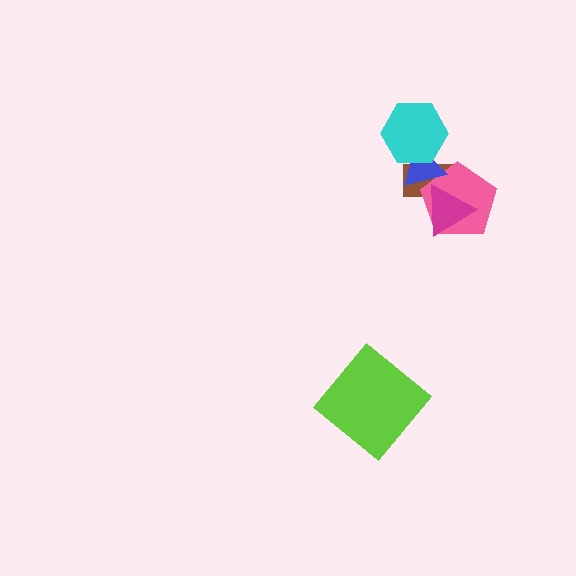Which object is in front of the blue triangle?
The cyan hexagon is in front of the blue triangle.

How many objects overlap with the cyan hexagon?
2 objects overlap with the cyan hexagon.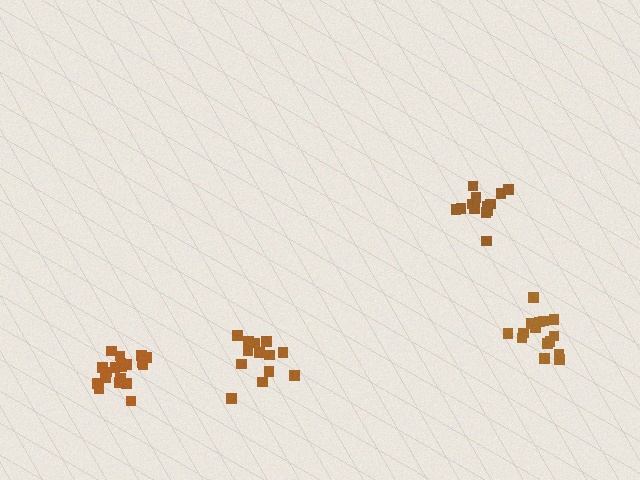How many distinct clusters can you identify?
There are 4 distinct clusters.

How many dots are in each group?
Group 1: 13 dots, Group 2: 15 dots, Group 3: 19 dots, Group 4: 13 dots (60 total).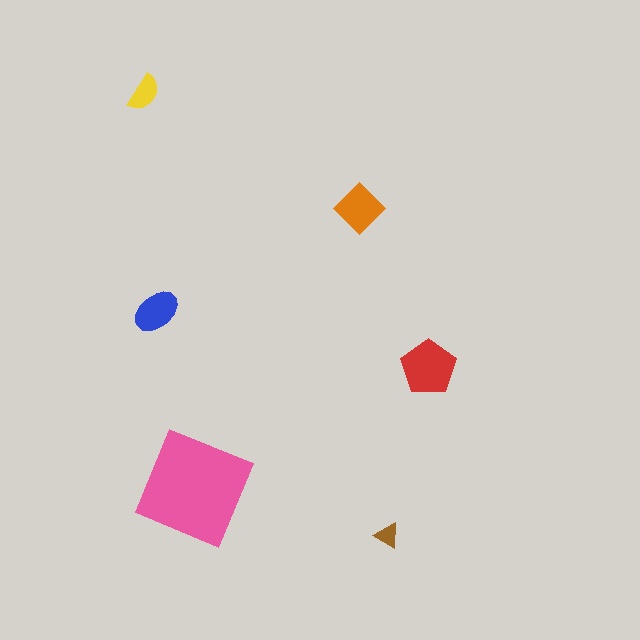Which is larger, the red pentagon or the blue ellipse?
The red pentagon.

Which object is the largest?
The pink square.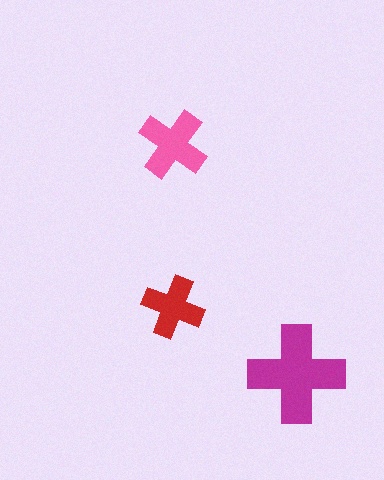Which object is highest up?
The pink cross is topmost.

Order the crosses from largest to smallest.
the magenta one, the pink one, the red one.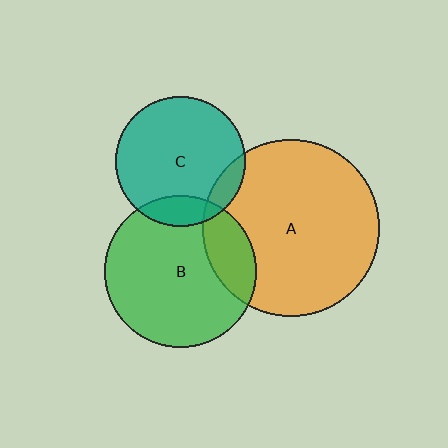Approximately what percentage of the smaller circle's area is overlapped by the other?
Approximately 15%.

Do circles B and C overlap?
Yes.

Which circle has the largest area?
Circle A (orange).